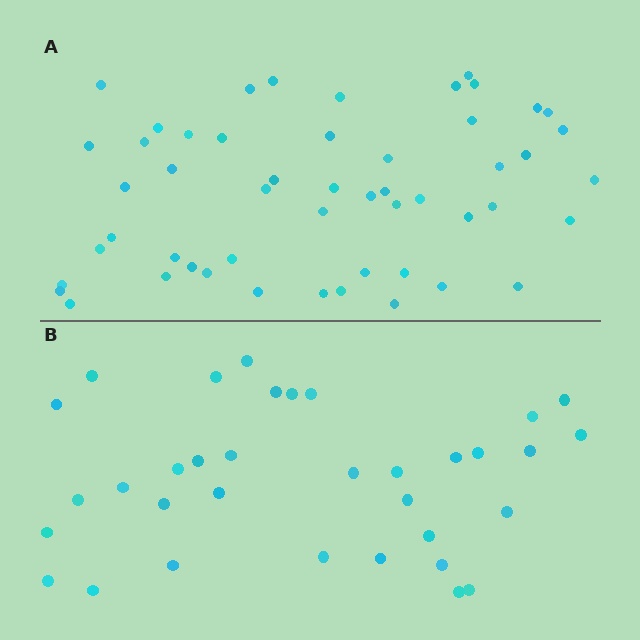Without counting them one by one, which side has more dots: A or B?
Region A (the top region) has more dots.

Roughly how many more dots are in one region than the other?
Region A has approximately 20 more dots than region B.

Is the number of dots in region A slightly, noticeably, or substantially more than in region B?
Region A has substantially more. The ratio is roughly 1.5 to 1.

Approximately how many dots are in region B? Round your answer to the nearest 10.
About 30 dots. (The exact count is 34, which rounds to 30.)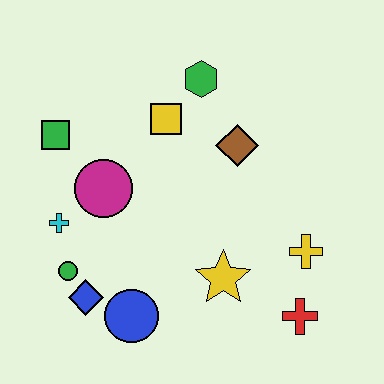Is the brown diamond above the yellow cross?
Yes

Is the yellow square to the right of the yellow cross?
No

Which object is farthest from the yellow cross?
The green square is farthest from the yellow cross.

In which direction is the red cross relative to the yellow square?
The red cross is below the yellow square.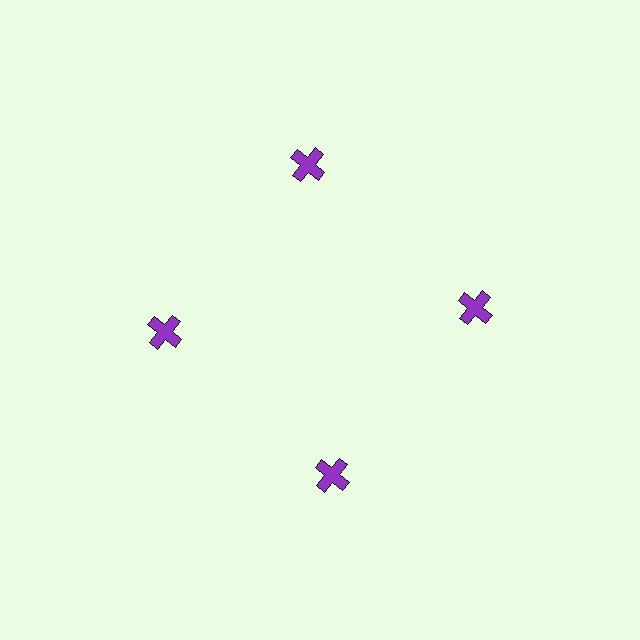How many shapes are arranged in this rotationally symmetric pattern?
There are 4 shapes, arranged in 4 groups of 1.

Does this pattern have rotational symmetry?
Yes, this pattern has 4-fold rotational symmetry. It looks the same after rotating 90 degrees around the center.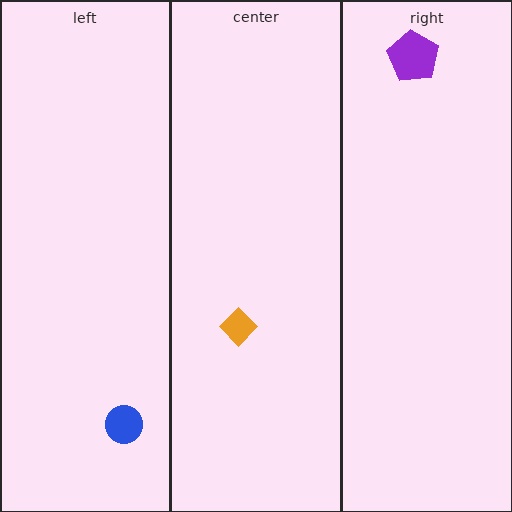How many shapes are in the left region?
1.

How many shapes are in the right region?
1.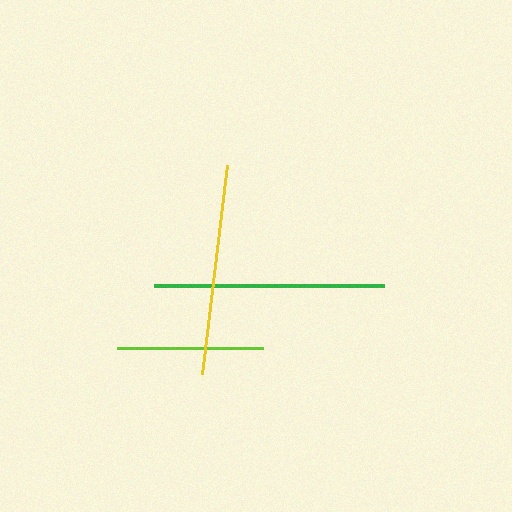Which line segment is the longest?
The green line is the longest at approximately 230 pixels.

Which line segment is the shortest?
The lime line is the shortest at approximately 146 pixels.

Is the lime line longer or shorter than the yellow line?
The yellow line is longer than the lime line.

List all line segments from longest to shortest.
From longest to shortest: green, yellow, lime.